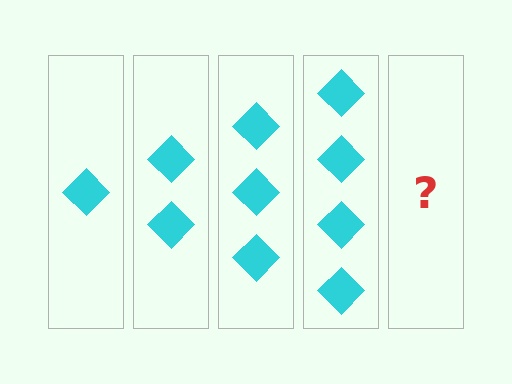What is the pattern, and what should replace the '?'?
The pattern is that each step adds one more diamond. The '?' should be 5 diamonds.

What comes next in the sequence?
The next element should be 5 diamonds.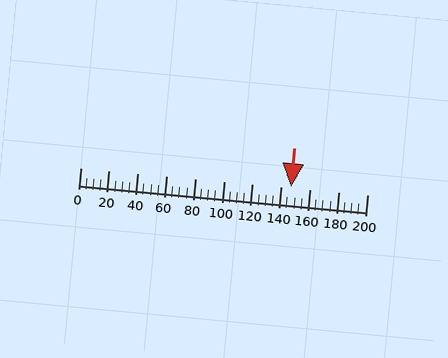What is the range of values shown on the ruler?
The ruler shows values from 0 to 200.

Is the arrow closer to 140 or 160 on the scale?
The arrow is closer to 140.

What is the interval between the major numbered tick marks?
The major tick marks are spaced 20 units apart.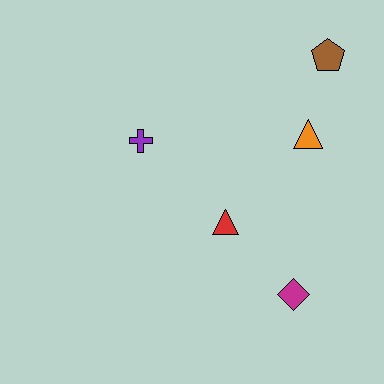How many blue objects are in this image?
There are no blue objects.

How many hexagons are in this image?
There are no hexagons.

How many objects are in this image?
There are 5 objects.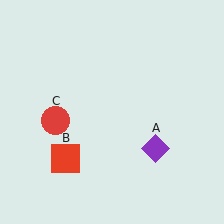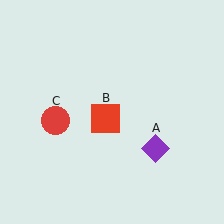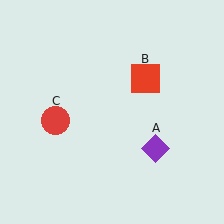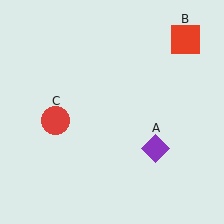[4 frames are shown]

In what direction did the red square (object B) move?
The red square (object B) moved up and to the right.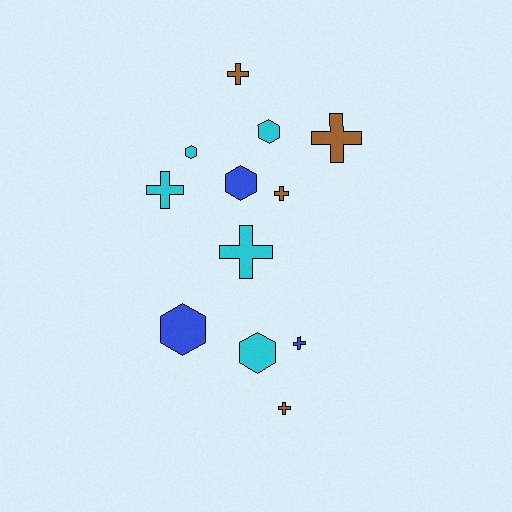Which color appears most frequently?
Cyan, with 5 objects.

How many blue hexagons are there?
There are 2 blue hexagons.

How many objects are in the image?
There are 12 objects.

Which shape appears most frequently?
Cross, with 7 objects.